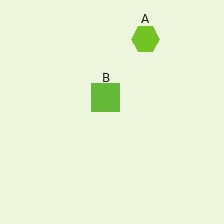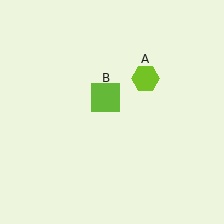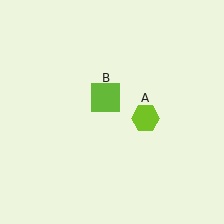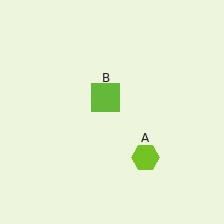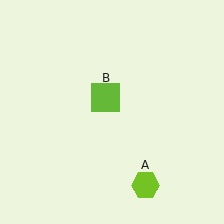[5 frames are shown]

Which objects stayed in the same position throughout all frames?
Lime square (object B) remained stationary.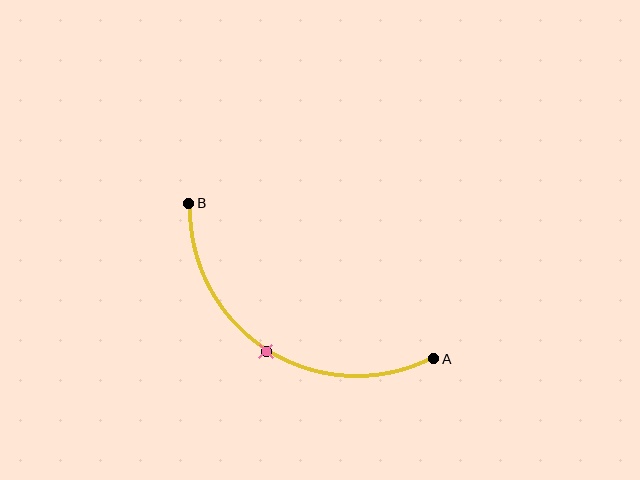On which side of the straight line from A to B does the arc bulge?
The arc bulges below the straight line connecting A and B.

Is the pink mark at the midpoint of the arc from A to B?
Yes. The pink mark lies on the arc at equal arc-length from both A and B — it is the arc midpoint.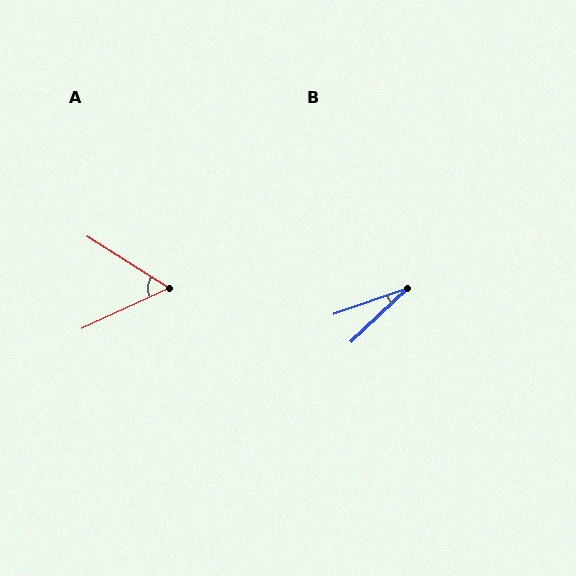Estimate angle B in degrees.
Approximately 24 degrees.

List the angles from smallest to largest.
B (24°), A (57°).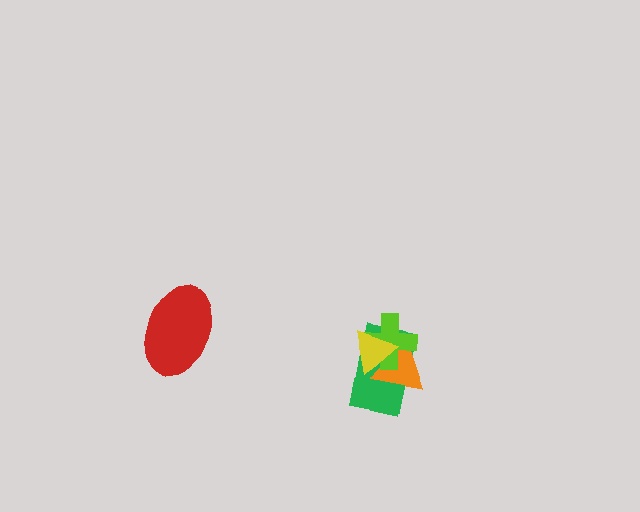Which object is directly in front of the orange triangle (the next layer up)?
The lime cross is directly in front of the orange triangle.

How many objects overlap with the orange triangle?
3 objects overlap with the orange triangle.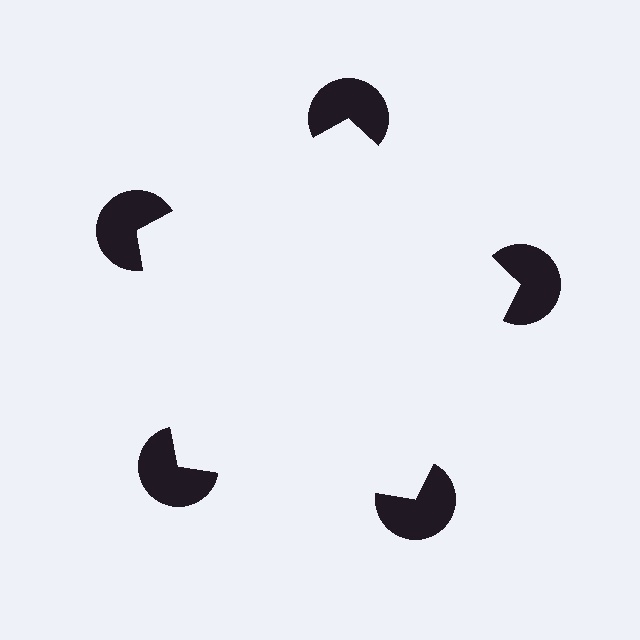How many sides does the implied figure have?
5 sides.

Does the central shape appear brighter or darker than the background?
It typically appears slightly brighter than the background, even though no actual brightness change is drawn.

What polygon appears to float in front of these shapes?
An illusory pentagon — its edges are inferred from the aligned wedge cuts in the pac-man discs, not physically drawn.